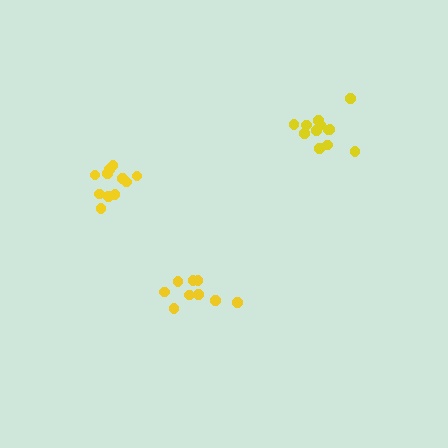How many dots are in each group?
Group 1: 12 dots, Group 2: 12 dots, Group 3: 9 dots (33 total).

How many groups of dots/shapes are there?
There are 3 groups.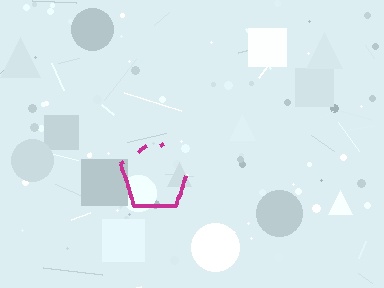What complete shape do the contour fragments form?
The contour fragments form a pentagon.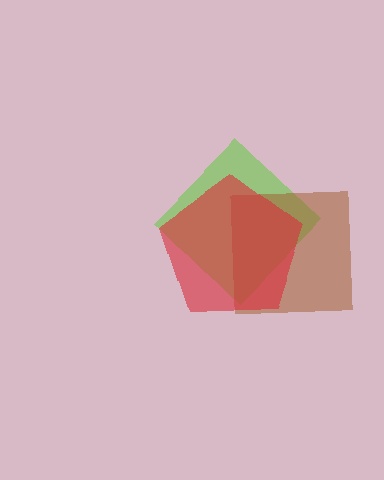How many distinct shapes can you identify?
There are 3 distinct shapes: a lime diamond, a brown square, a red pentagon.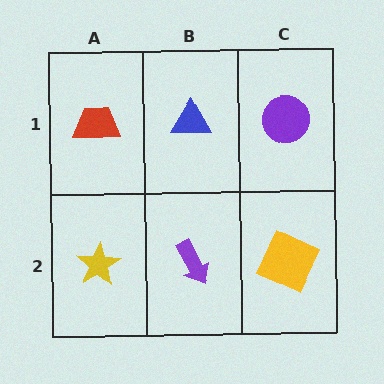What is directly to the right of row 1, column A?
A blue triangle.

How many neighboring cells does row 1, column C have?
2.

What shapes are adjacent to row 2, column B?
A blue triangle (row 1, column B), a yellow star (row 2, column A), a yellow square (row 2, column C).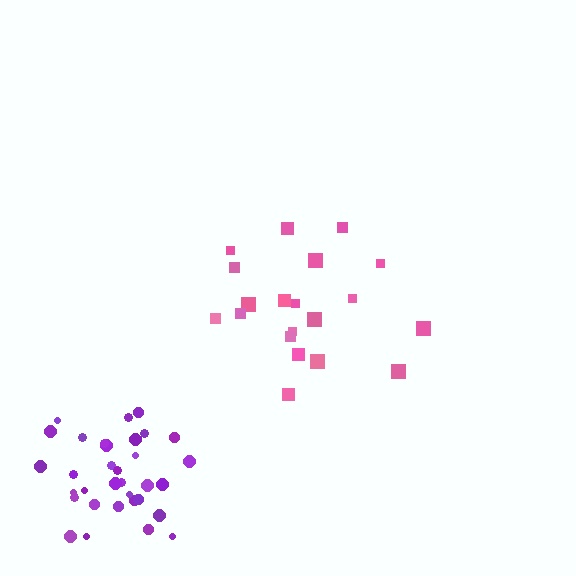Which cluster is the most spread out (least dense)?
Pink.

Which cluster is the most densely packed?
Purple.